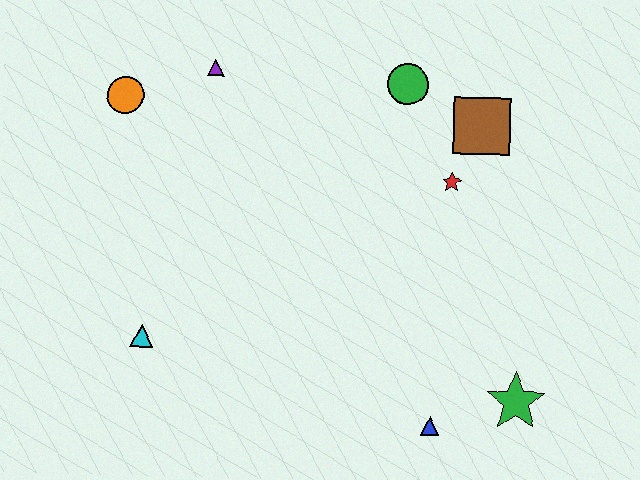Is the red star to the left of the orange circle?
No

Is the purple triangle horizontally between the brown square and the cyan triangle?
Yes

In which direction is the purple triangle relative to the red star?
The purple triangle is to the left of the red star.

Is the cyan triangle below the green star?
No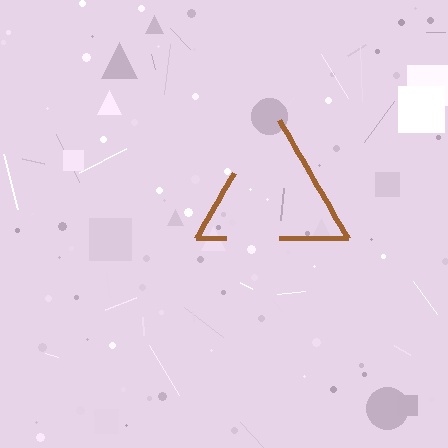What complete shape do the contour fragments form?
The contour fragments form a triangle.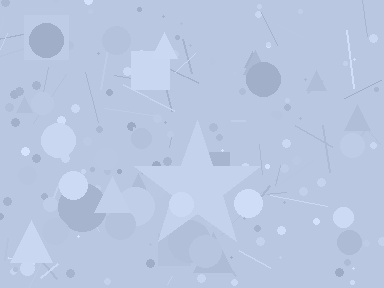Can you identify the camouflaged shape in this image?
The camouflaged shape is a star.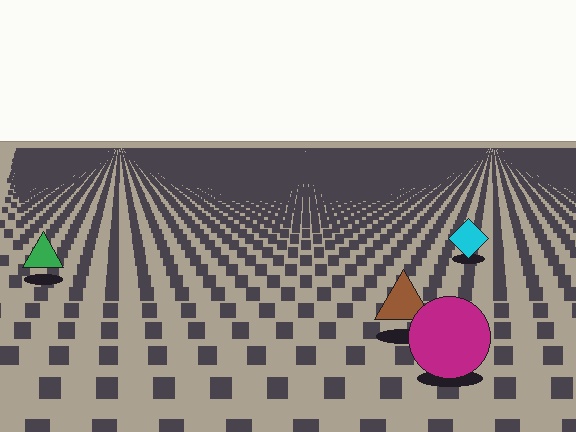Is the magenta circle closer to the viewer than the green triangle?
Yes. The magenta circle is closer — you can tell from the texture gradient: the ground texture is coarser near it.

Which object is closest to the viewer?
The magenta circle is closest. The texture marks near it are larger and more spread out.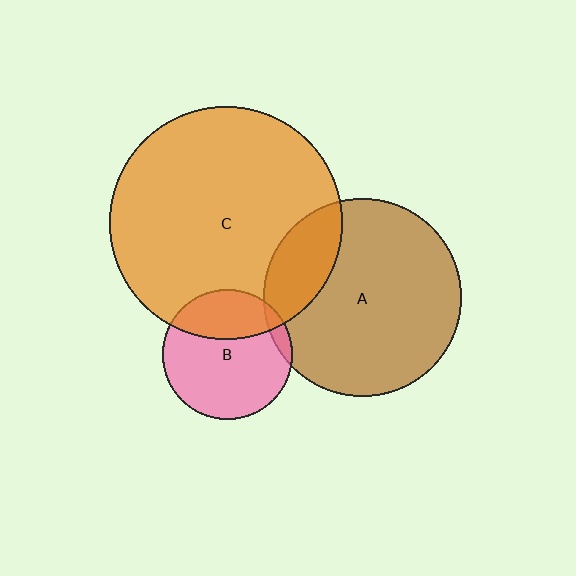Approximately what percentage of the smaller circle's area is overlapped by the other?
Approximately 5%.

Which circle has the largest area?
Circle C (orange).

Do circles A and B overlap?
Yes.